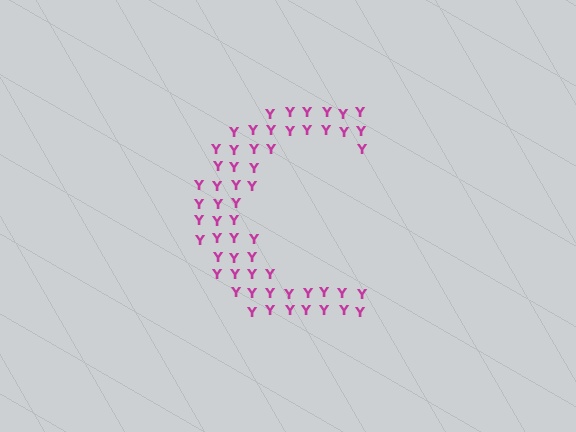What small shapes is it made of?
It is made of small letter Y's.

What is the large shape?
The large shape is the letter C.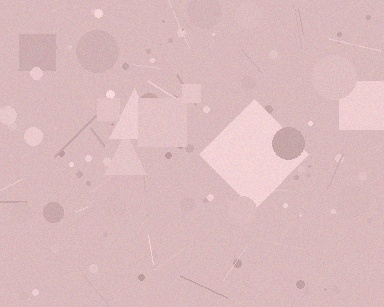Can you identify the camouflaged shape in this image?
The camouflaged shape is a diamond.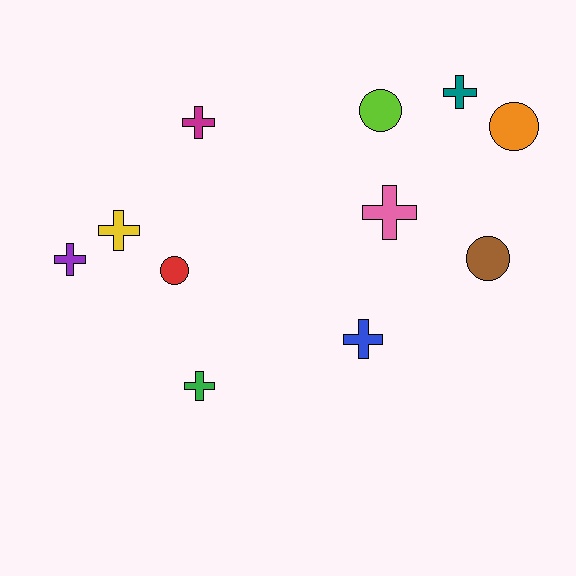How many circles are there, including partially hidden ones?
There are 4 circles.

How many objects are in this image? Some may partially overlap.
There are 11 objects.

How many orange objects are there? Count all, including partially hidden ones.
There is 1 orange object.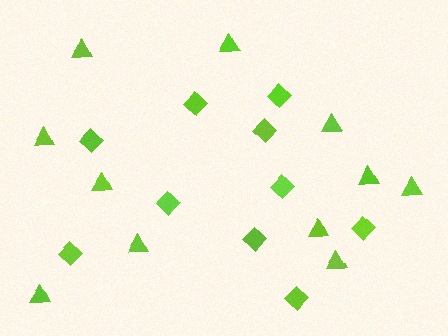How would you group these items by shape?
There are 2 groups: one group of triangles (11) and one group of diamonds (10).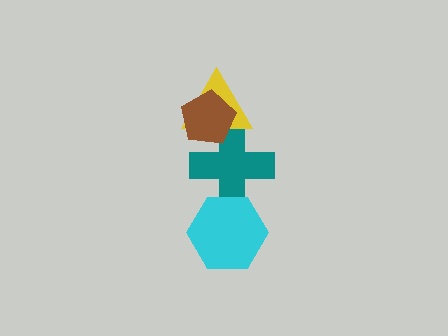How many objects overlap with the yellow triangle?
2 objects overlap with the yellow triangle.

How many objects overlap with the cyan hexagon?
1 object overlaps with the cyan hexagon.